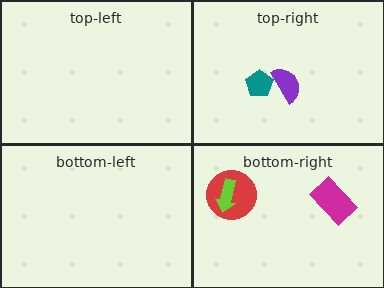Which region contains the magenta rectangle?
The bottom-right region.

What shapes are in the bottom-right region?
The magenta rectangle, the red circle, the lime arrow.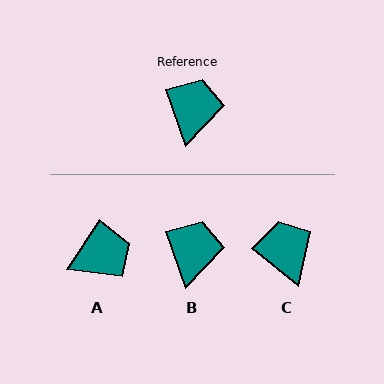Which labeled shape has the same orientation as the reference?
B.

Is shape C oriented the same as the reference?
No, it is off by about 32 degrees.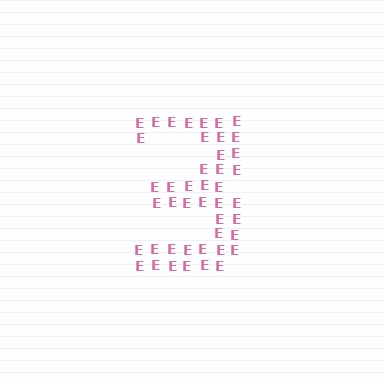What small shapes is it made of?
It is made of small letter E's.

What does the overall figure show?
The overall figure shows the digit 3.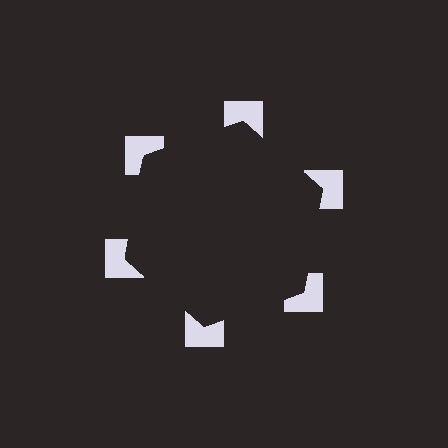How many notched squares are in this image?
There are 6 — one at each vertex of the illusory hexagon.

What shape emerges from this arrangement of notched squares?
An illusory hexagon — its edges are inferred from the aligned wedge cuts in the notched squares, not physically drawn.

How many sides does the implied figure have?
6 sides.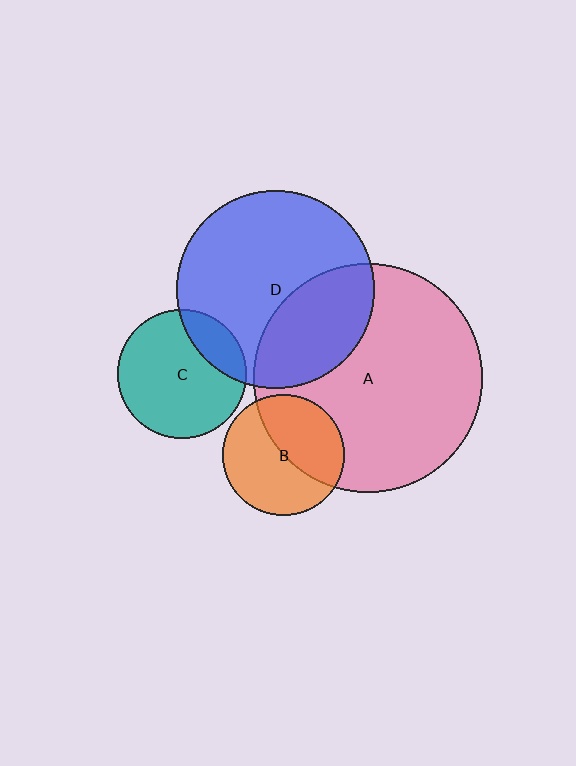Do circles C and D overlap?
Yes.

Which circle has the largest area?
Circle A (pink).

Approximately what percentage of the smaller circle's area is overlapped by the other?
Approximately 20%.